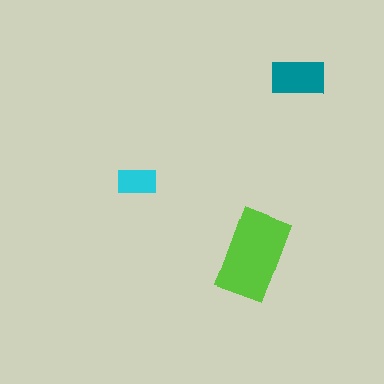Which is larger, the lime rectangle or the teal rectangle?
The lime one.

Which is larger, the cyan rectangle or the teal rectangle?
The teal one.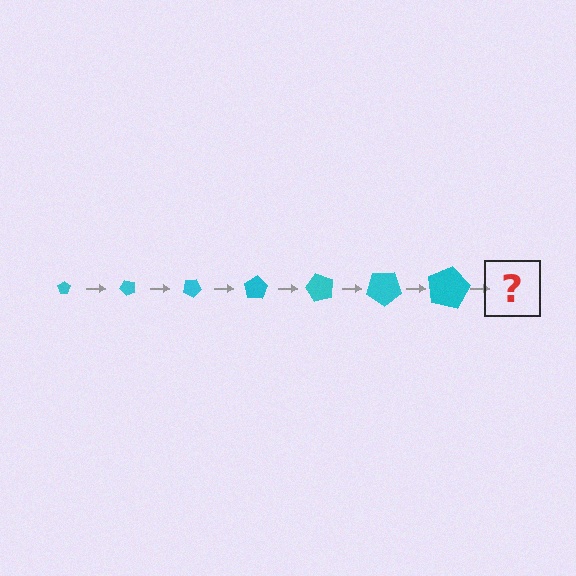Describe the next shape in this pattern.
It should be a pentagon, larger than the previous one and rotated 350 degrees from the start.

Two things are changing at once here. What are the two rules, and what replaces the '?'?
The two rules are that the pentagon grows larger each step and it rotates 50 degrees each step. The '?' should be a pentagon, larger than the previous one and rotated 350 degrees from the start.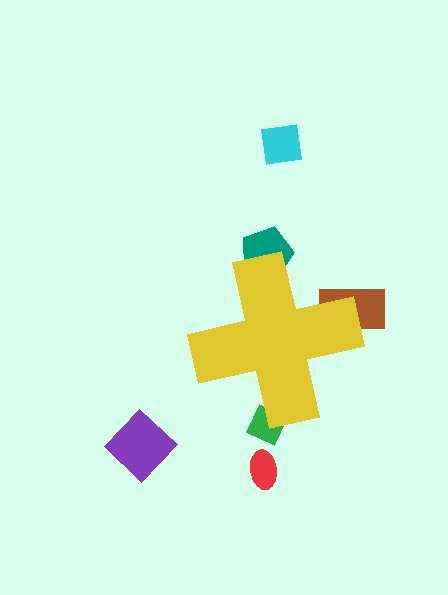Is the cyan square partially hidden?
No, the cyan square is fully visible.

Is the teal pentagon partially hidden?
Yes, the teal pentagon is partially hidden behind the yellow cross.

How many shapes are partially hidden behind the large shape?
3 shapes are partially hidden.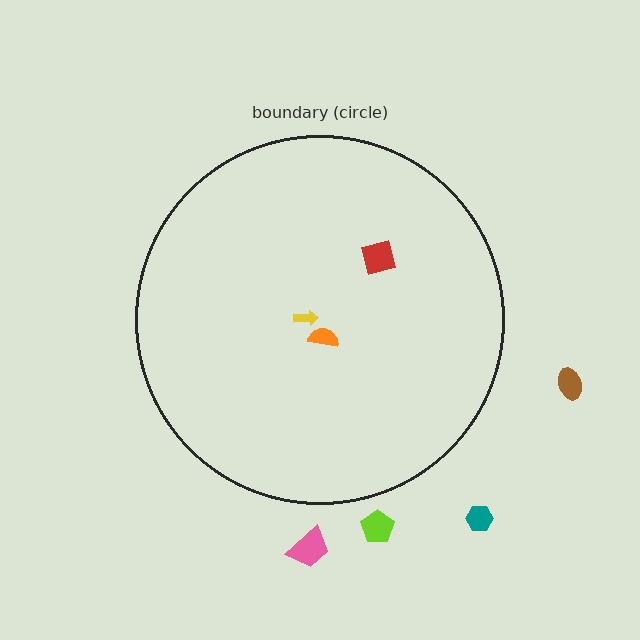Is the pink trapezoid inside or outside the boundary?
Outside.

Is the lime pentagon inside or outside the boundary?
Outside.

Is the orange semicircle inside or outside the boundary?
Inside.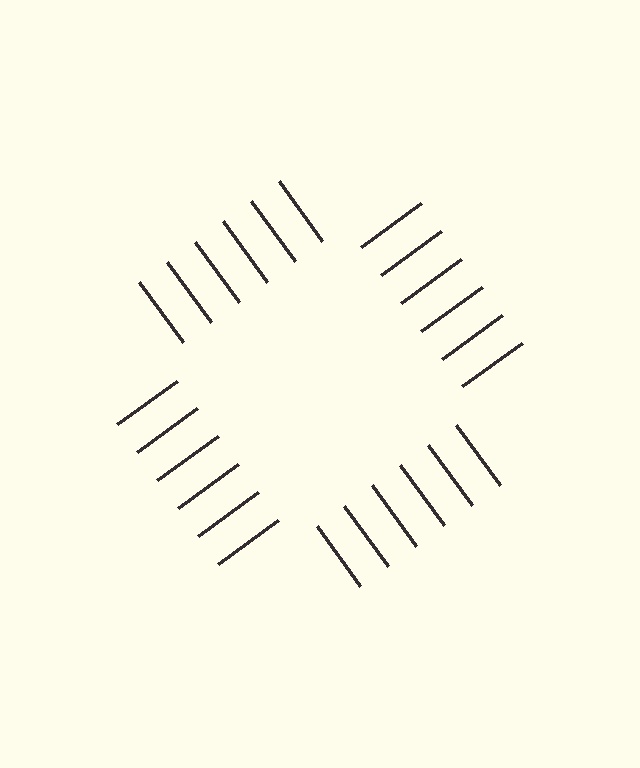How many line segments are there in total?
24 — 6 along each of the 4 edges.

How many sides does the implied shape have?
4 sides — the line-ends trace a square.